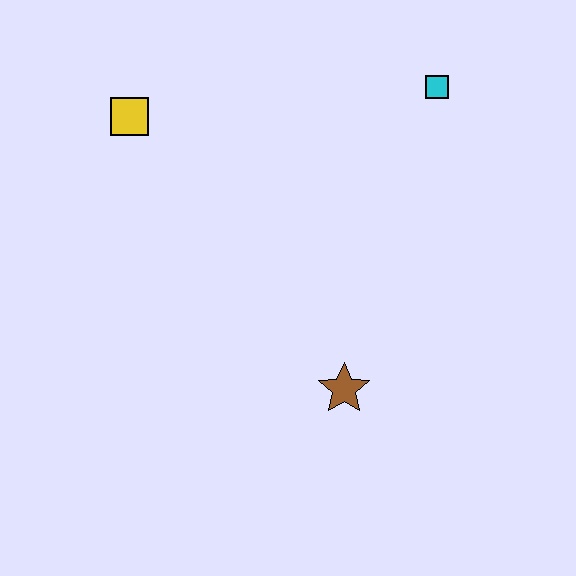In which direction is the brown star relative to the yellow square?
The brown star is below the yellow square.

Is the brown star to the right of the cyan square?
No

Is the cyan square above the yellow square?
Yes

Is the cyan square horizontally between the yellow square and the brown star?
No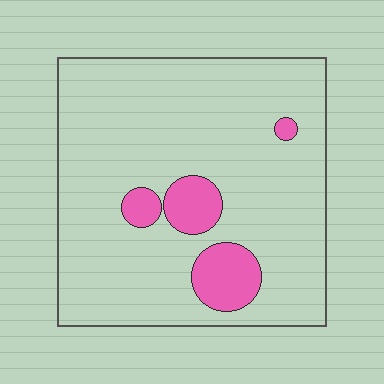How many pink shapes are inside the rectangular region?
4.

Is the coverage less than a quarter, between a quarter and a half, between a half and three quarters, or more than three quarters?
Less than a quarter.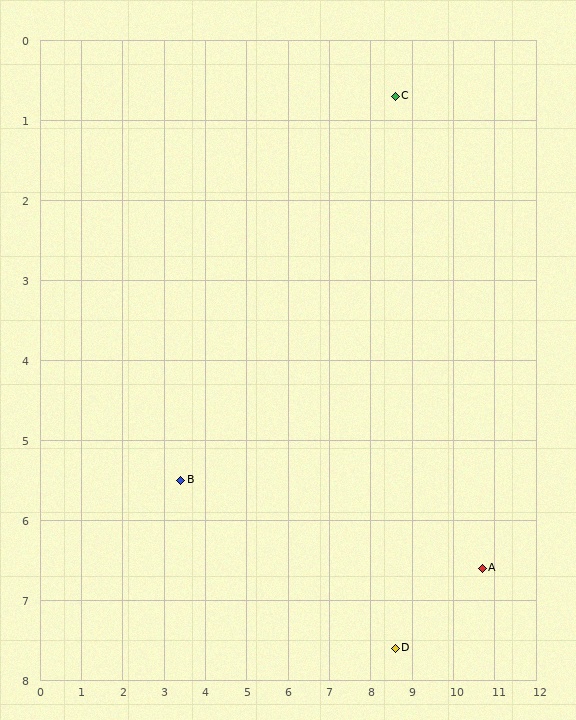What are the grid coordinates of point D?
Point D is at approximately (8.6, 7.6).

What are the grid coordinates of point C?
Point C is at approximately (8.6, 0.7).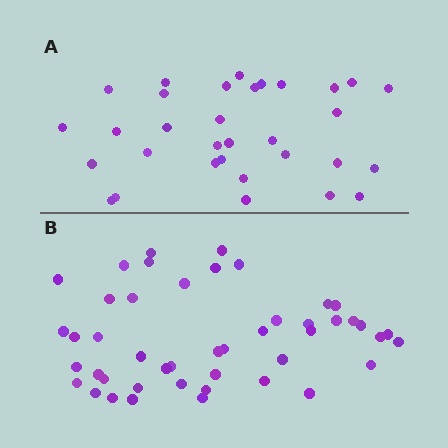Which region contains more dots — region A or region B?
Region B (the bottom region) has more dots.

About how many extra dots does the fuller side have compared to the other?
Region B has approximately 15 more dots than region A.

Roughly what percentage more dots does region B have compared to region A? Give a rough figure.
About 45% more.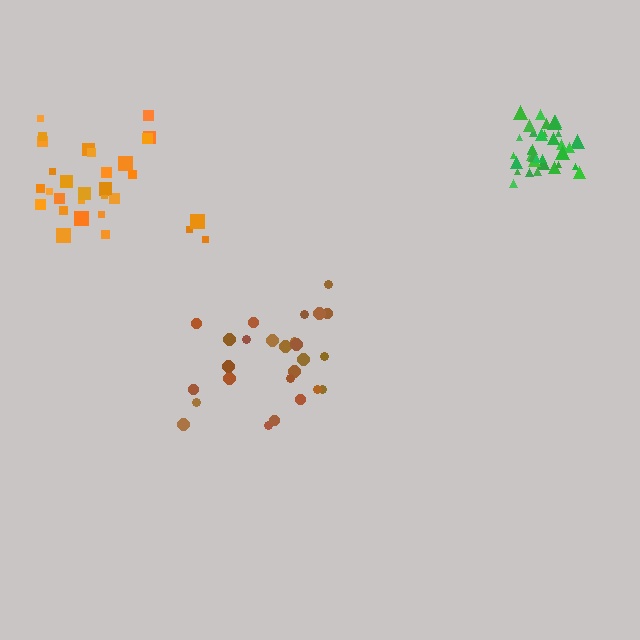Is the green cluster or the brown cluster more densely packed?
Green.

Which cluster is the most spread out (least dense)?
Brown.